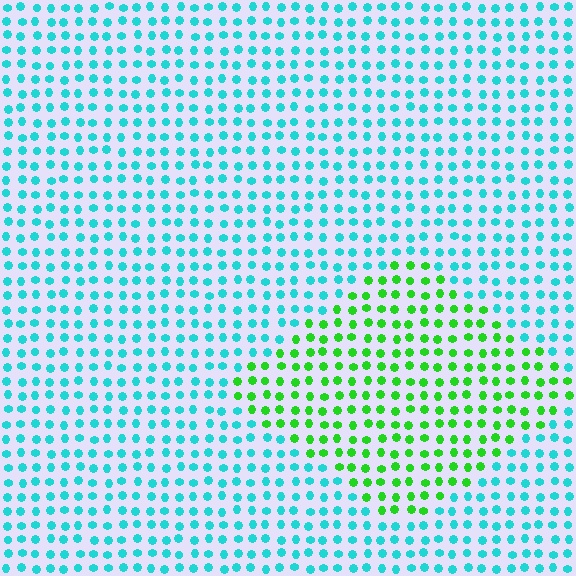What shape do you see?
I see a diamond.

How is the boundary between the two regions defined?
The boundary is defined purely by a slight shift in hue (about 59 degrees). Spacing, size, and orientation are identical on both sides.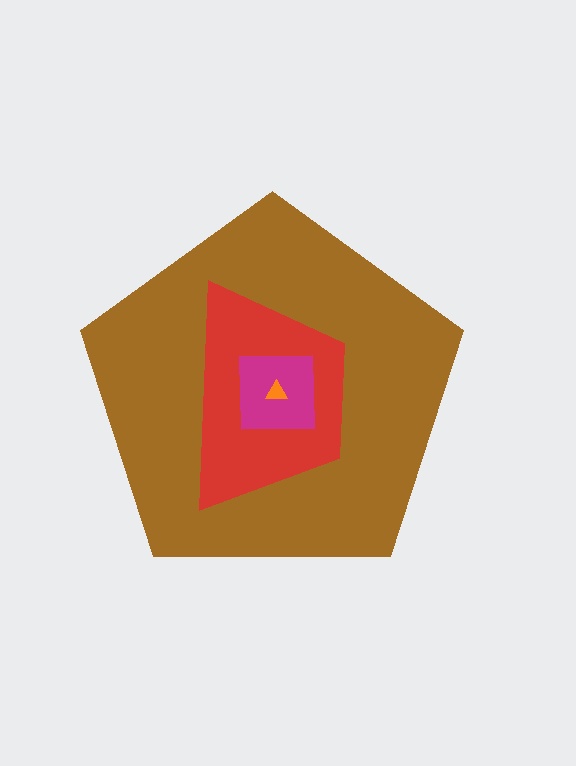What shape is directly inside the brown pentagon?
The red trapezoid.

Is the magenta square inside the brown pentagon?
Yes.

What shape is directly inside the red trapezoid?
The magenta square.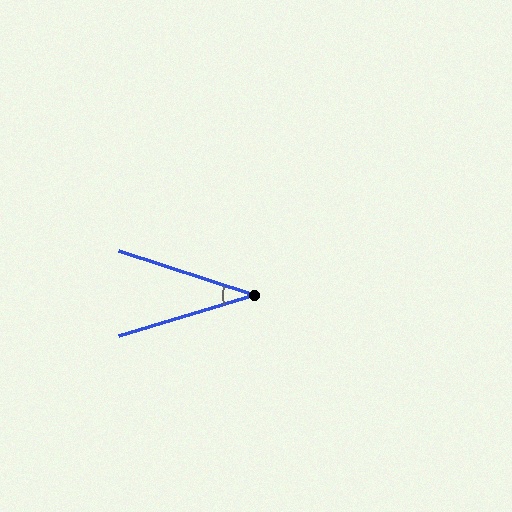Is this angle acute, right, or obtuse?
It is acute.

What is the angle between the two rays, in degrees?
Approximately 35 degrees.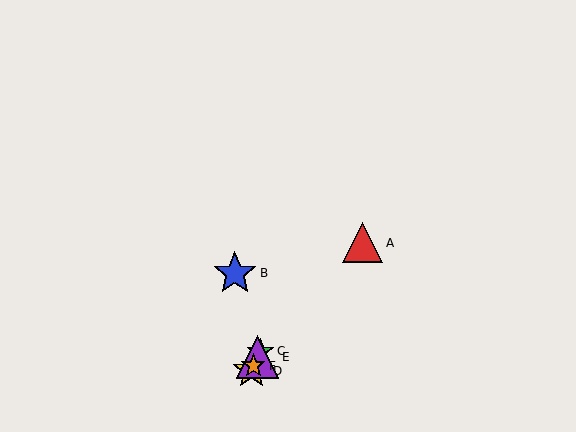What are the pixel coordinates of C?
Object C is at (260, 351).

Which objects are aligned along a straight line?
Objects C, D, E, F are aligned along a straight line.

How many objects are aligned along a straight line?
4 objects (C, D, E, F) are aligned along a straight line.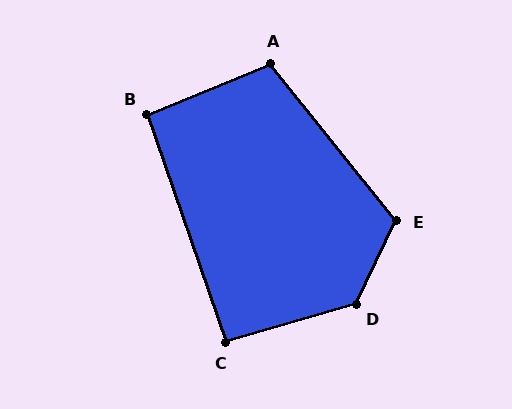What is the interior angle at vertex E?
Approximately 116 degrees (obtuse).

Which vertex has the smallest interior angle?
C, at approximately 93 degrees.